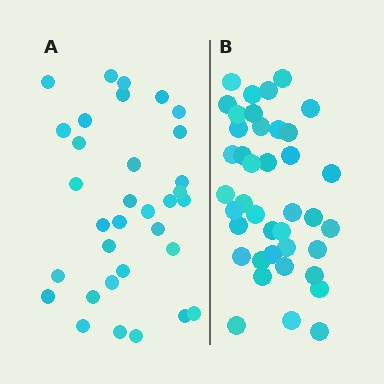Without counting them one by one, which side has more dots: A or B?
Region B (the right region) has more dots.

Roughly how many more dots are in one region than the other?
Region B has roughly 8 or so more dots than region A.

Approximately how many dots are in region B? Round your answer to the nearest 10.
About 40 dots.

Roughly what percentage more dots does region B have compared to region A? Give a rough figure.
About 20% more.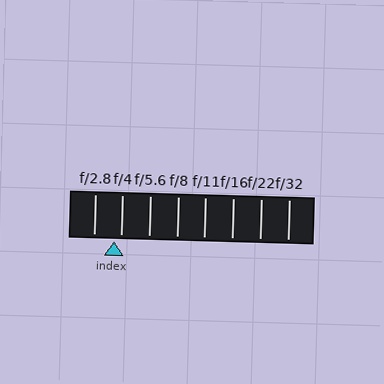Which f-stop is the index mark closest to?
The index mark is closest to f/4.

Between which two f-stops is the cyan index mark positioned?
The index mark is between f/2.8 and f/4.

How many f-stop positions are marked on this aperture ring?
There are 8 f-stop positions marked.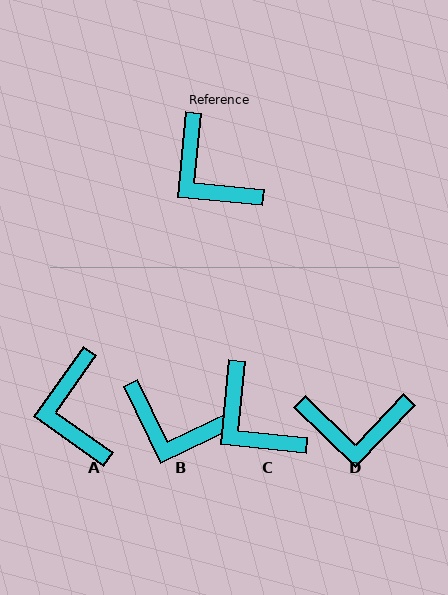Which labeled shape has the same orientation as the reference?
C.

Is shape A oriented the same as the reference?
No, it is off by about 30 degrees.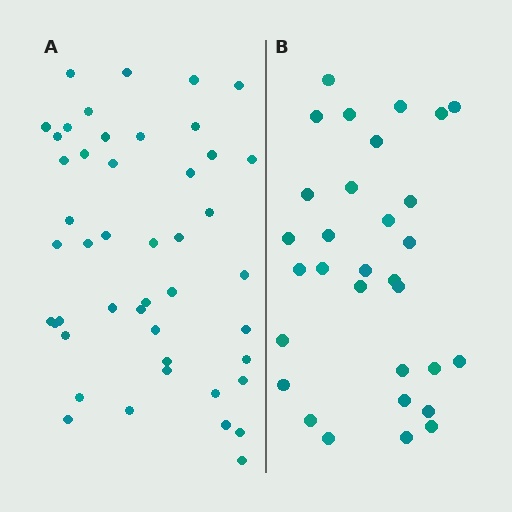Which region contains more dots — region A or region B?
Region A (the left region) has more dots.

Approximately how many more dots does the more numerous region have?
Region A has approximately 15 more dots than region B.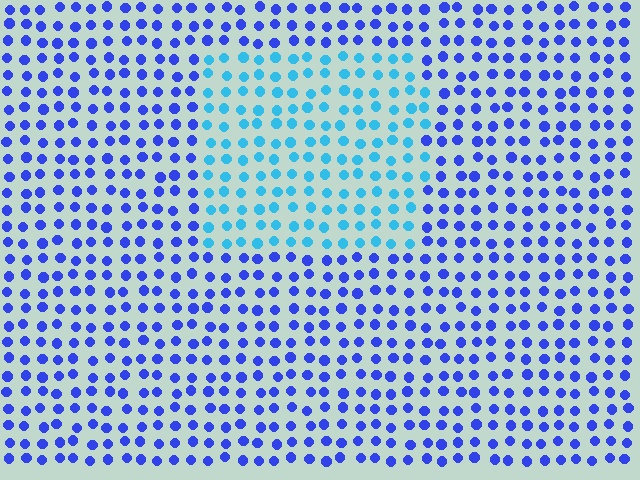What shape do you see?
I see a rectangle.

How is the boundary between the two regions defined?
The boundary is defined purely by a slight shift in hue (about 40 degrees). Spacing, size, and orientation are identical on both sides.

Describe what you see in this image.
The image is filled with small blue elements in a uniform arrangement. A rectangle-shaped region is visible where the elements are tinted to a slightly different hue, forming a subtle color boundary.